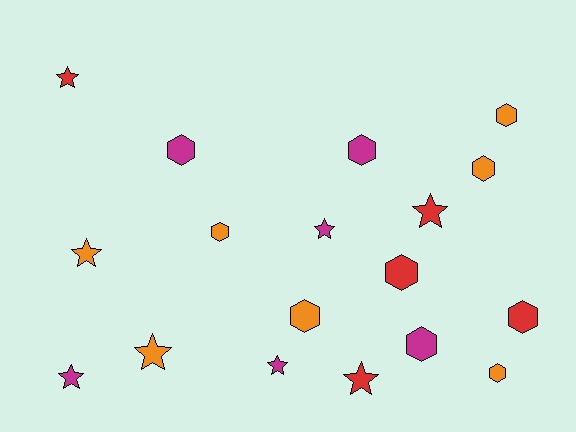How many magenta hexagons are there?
There are 3 magenta hexagons.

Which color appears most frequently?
Orange, with 7 objects.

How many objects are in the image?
There are 18 objects.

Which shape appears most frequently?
Hexagon, with 10 objects.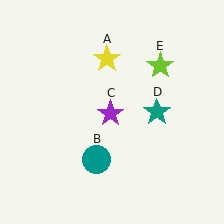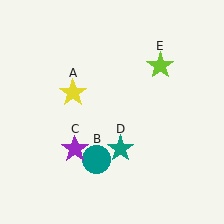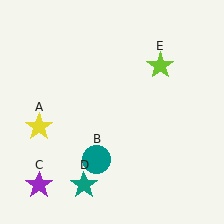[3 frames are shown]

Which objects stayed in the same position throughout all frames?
Teal circle (object B) and lime star (object E) remained stationary.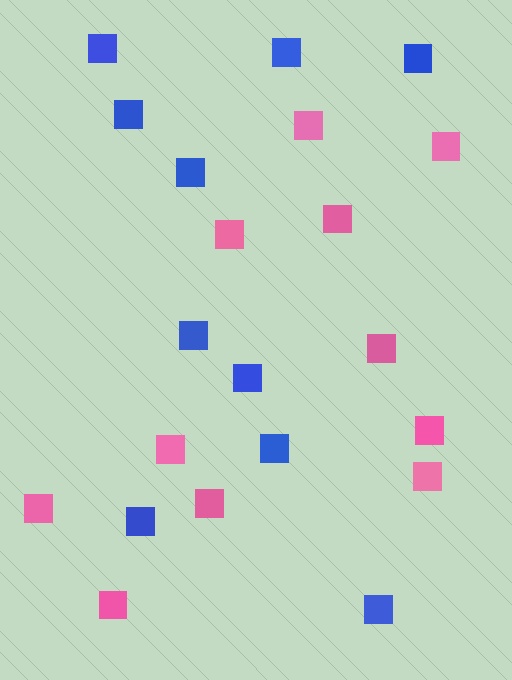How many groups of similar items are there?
There are 2 groups: one group of blue squares (10) and one group of pink squares (11).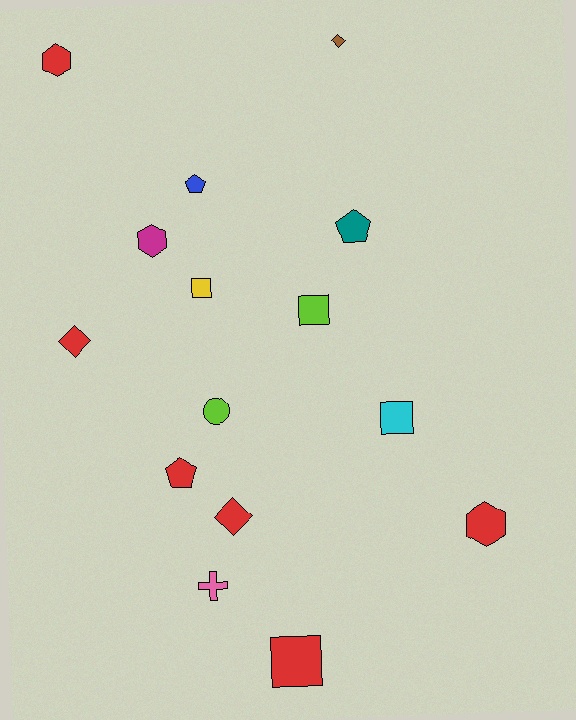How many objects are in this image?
There are 15 objects.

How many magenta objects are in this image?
There is 1 magenta object.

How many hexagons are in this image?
There are 3 hexagons.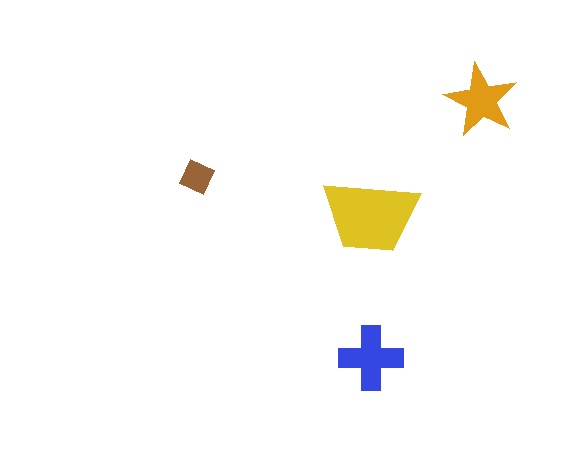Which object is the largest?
The yellow trapezoid.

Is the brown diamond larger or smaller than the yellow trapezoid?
Smaller.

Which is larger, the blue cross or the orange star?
The blue cross.